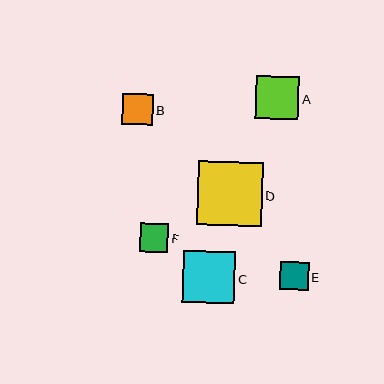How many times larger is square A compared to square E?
Square A is approximately 1.5 times the size of square E.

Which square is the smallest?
Square E is the smallest with a size of approximately 28 pixels.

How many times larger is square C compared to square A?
Square C is approximately 1.2 times the size of square A.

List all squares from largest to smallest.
From largest to smallest: D, C, A, B, F, E.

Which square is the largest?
Square D is the largest with a size of approximately 64 pixels.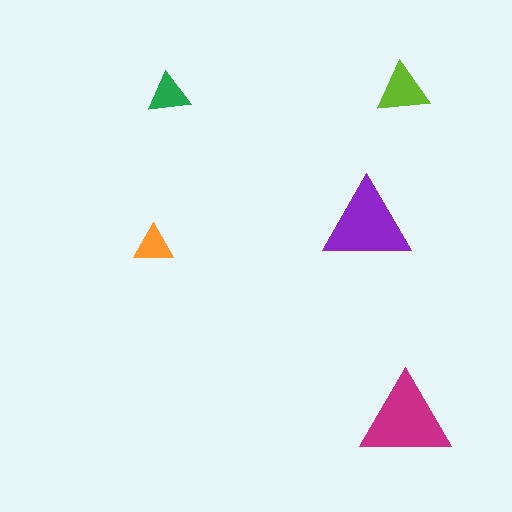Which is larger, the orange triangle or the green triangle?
The green one.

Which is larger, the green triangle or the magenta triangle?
The magenta one.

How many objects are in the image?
There are 5 objects in the image.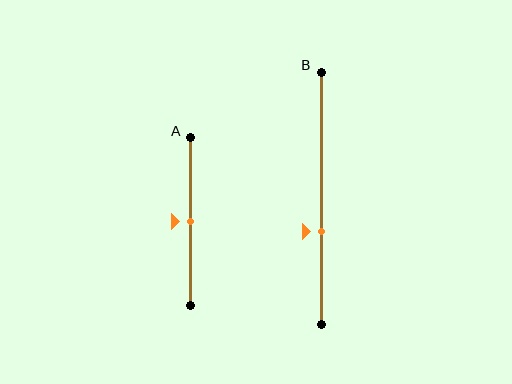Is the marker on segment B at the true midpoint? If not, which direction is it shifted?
No, the marker on segment B is shifted downward by about 13% of the segment length.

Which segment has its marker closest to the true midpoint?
Segment A has its marker closest to the true midpoint.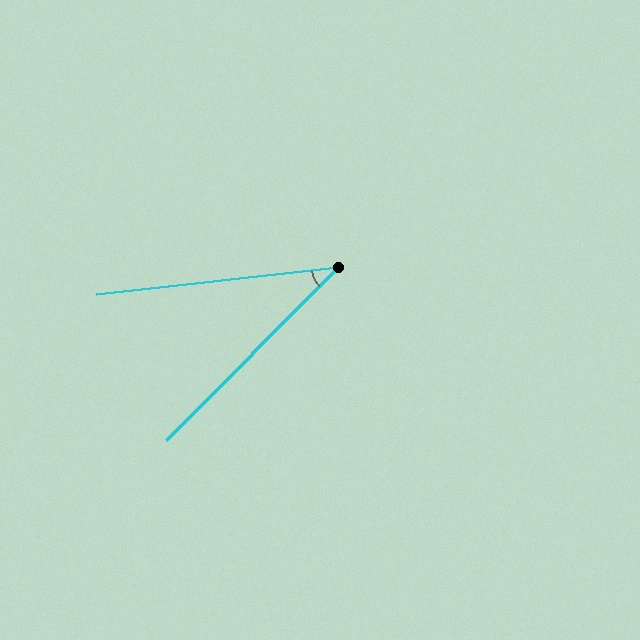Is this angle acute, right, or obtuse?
It is acute.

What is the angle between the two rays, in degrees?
Approximately 39 degrees.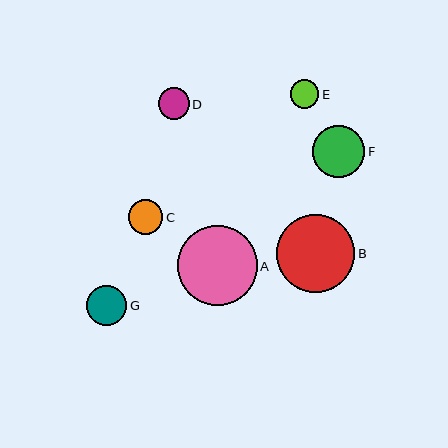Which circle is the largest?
Circle A is the largest with a size of approximately 80 pixels.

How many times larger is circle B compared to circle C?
Circle B is approximately 2.2 times the size of circle C.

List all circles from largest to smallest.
From largest to smallest: A, B, F, G, C, D, E.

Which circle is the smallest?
Circle E is the smallest with a size of approximately 28 pixels.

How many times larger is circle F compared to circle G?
Circle F is approximately 1.3 times the size of circle G.